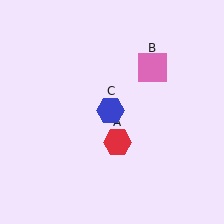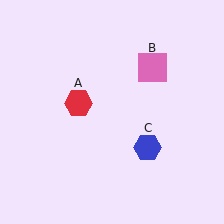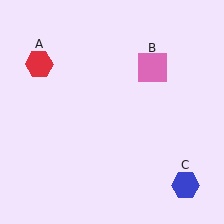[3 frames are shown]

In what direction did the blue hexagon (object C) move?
The blue hexagon (object C) moved down and to the right.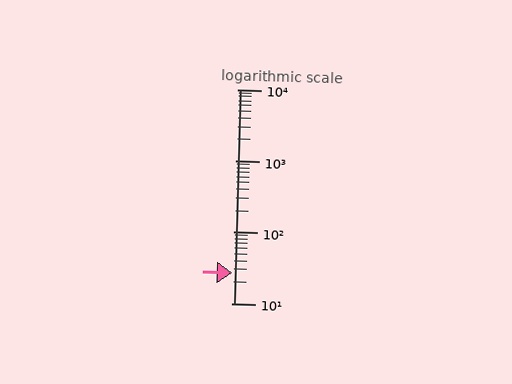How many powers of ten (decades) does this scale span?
The scale spans 3 decades, from 10 to 10000.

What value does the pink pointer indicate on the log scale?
The pointer indicates approximately 27.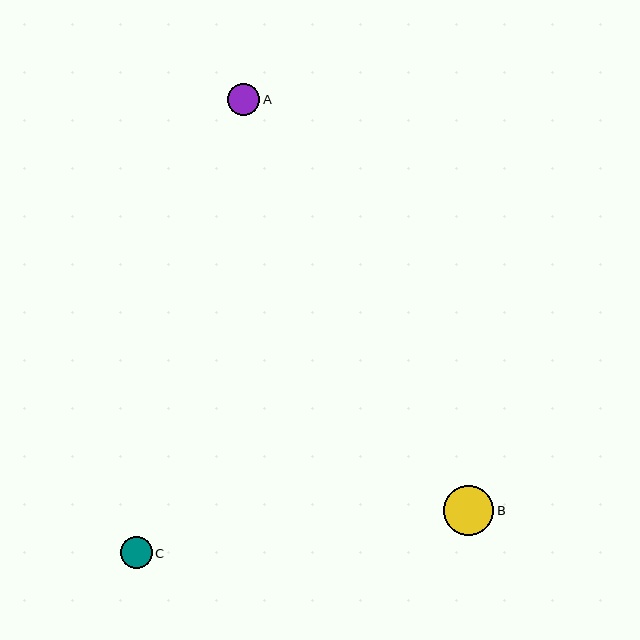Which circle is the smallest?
Circle C is the smallest with a size of approximately 32 pixels.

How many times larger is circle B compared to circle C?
Circle B is approximately 1.6 times the size of circle C.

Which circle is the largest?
Circle B is the largest with a size of approximately 50 pixels.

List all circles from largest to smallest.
From largest to smallest: B, A, C.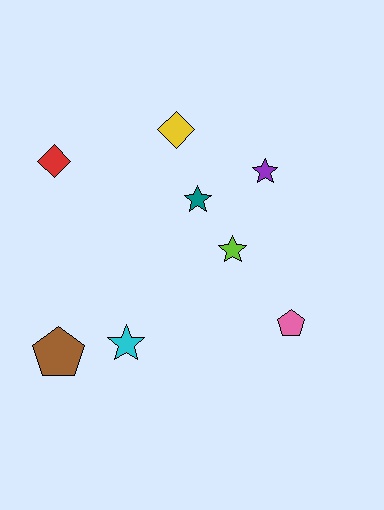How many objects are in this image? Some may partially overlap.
There are 8 objects.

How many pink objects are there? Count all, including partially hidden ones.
There is 1 pink object.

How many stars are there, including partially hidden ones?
There are 4 stars.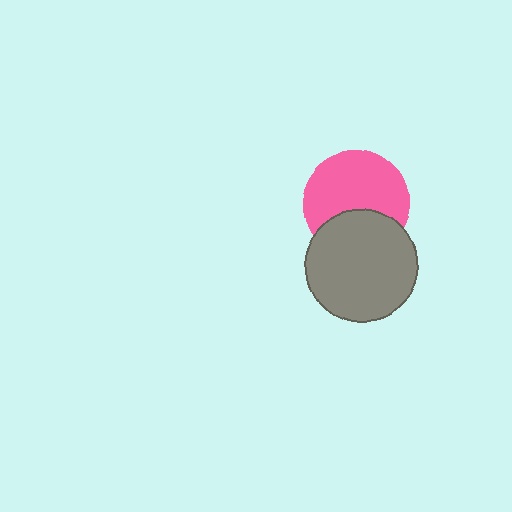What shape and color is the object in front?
The object in front is a gray circle.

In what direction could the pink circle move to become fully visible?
The pink circle could move up. That would shift it out from behind the gray circle entirely.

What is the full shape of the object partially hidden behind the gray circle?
The partially hidden object is a pink circle.